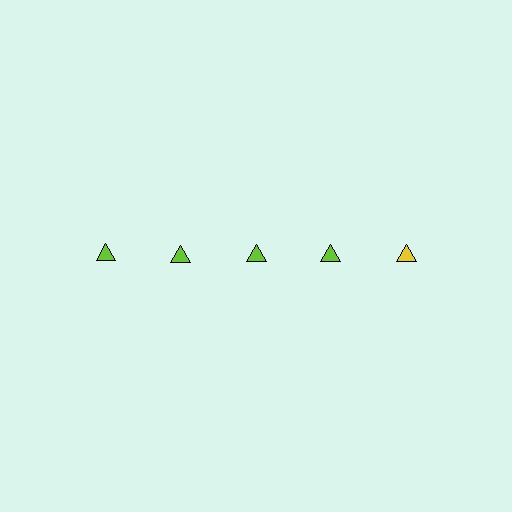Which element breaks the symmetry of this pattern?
The yellow triangle in the top row, rightmost column breaks the symmetry. All other shapes are lime triangles.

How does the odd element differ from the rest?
It has a different color: yellow instead of lime.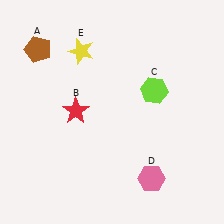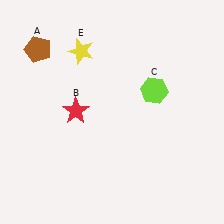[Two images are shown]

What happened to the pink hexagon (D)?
The pink hexagon (D) was removed in Image 2. It was in the bottom-right area of Image 1.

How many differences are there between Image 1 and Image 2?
There is 1 difference between the two images.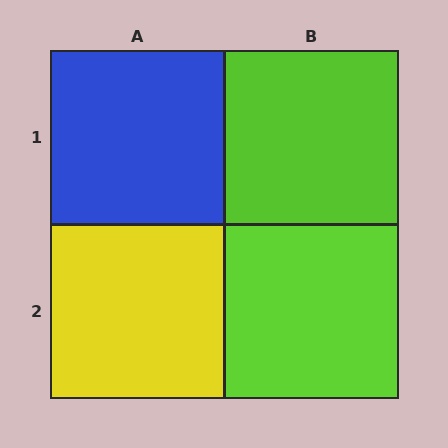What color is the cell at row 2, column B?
Lime.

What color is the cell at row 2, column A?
Yellow.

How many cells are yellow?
1 cell is yellow.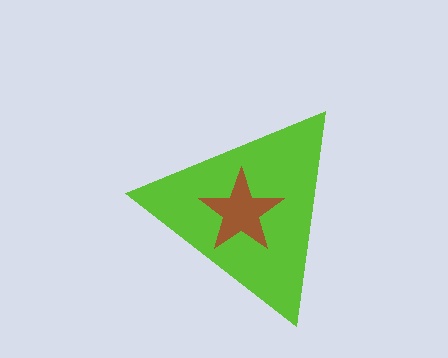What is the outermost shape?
The lime triangle.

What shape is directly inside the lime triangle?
The brown star.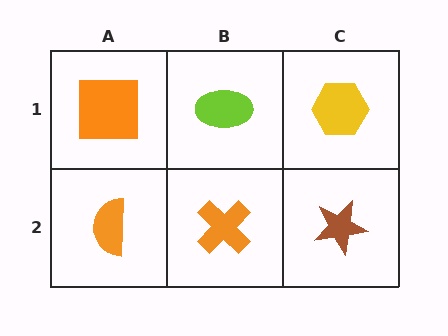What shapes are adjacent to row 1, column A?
An orange semicircle (row 2, column A), a lime ellipse (row 1, column B).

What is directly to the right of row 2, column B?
A brown star.